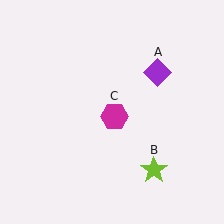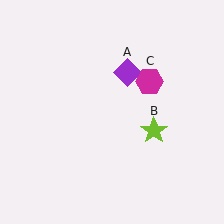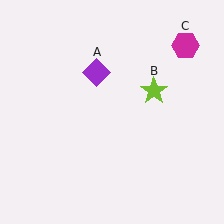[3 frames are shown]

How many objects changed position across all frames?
3 objects changed position: purple diamond (object A), lime star (object B), magenta hexagon (object C).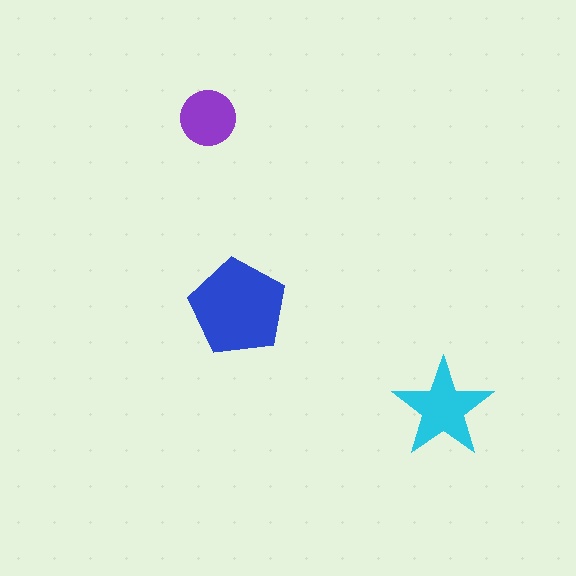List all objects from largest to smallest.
The blue pentagon, the cyan star, the purple circle.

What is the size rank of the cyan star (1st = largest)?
2nd.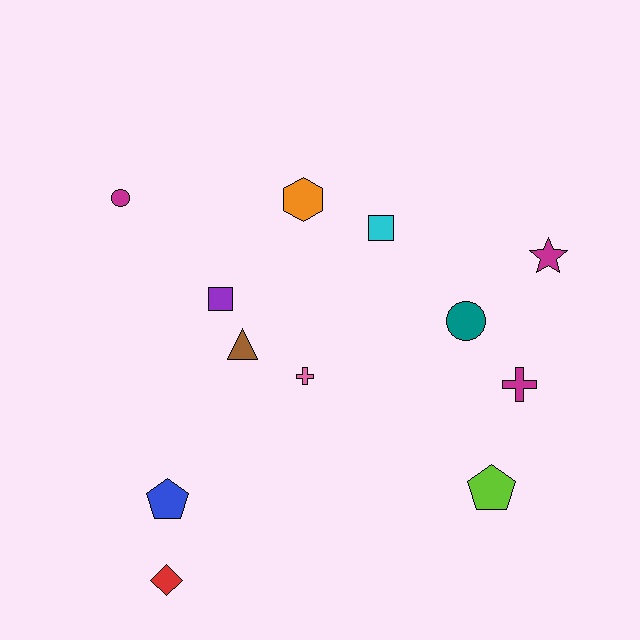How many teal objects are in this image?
There is 1 teal object.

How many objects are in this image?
There are 12 objects.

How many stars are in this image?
There is 1 star.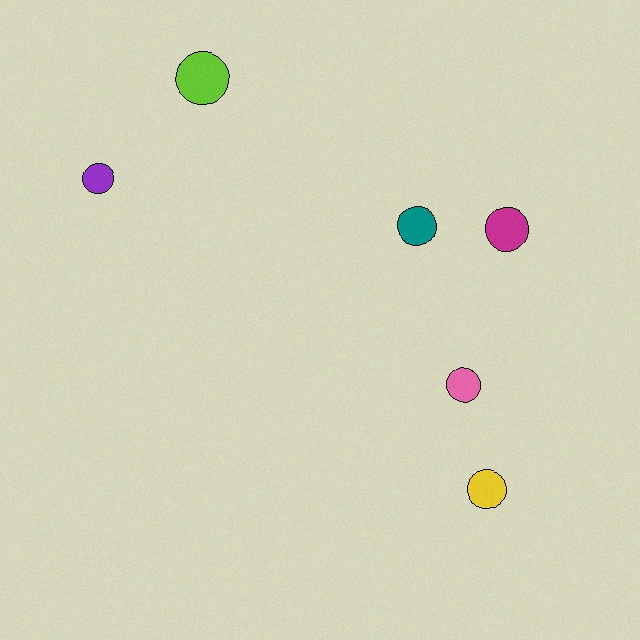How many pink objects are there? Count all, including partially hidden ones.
There is 1 pink object.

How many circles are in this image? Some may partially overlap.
There are 6 circles.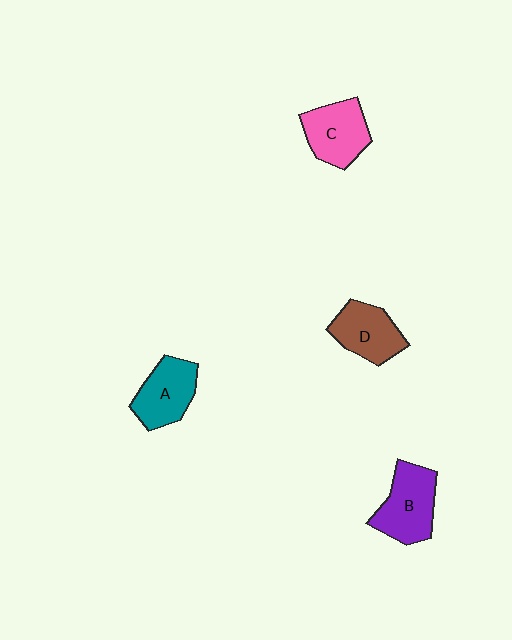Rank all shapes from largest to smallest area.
From largest to smallest: B (purple), C (pink), A (teal), D (brown).